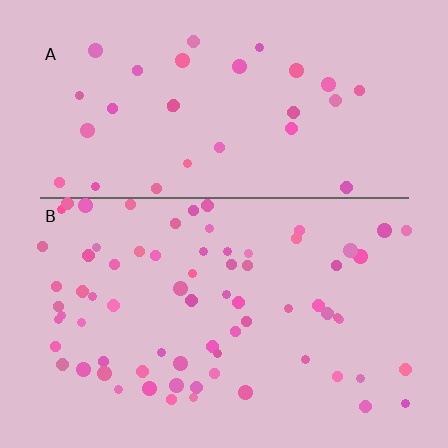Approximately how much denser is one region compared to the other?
Approximately 2.2× — region B over region A.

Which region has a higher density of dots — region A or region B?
B (the bottom).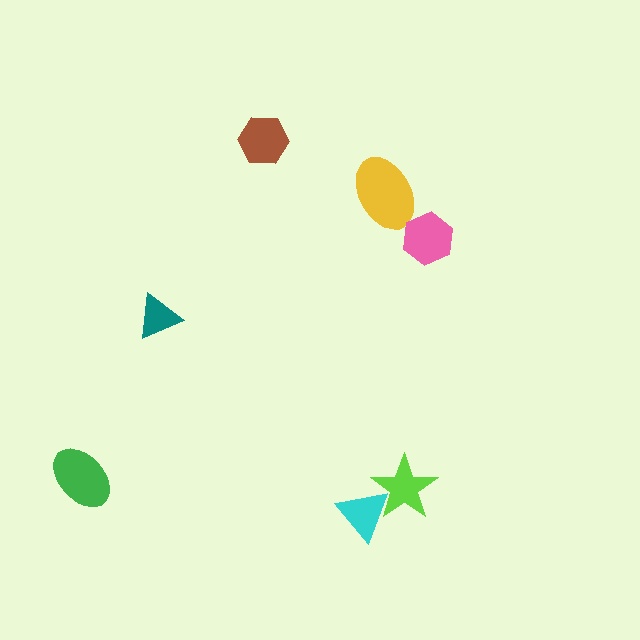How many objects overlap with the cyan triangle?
1 object overlaps with the cyan triangle.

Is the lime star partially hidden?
Yes, it is partially covered by another shape.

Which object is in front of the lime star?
The cyan triangle is in front of the lime star.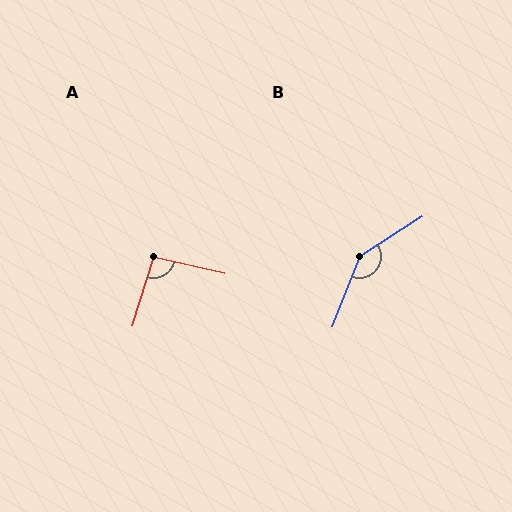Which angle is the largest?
B, at approximately 144 degrees.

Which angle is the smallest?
A, at approximately 94 degrees.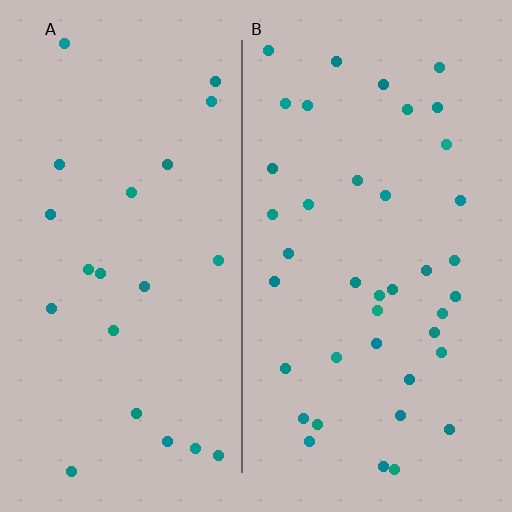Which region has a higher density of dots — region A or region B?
B (the right).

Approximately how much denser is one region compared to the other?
Approximately 1.8× — region B over region A.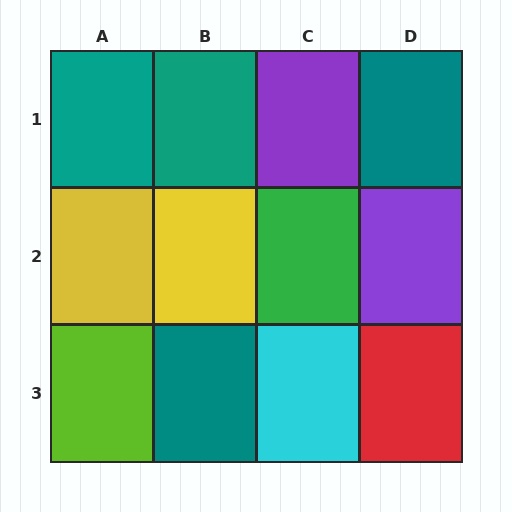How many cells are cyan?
1 cell is cyan.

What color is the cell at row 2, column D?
Purple.